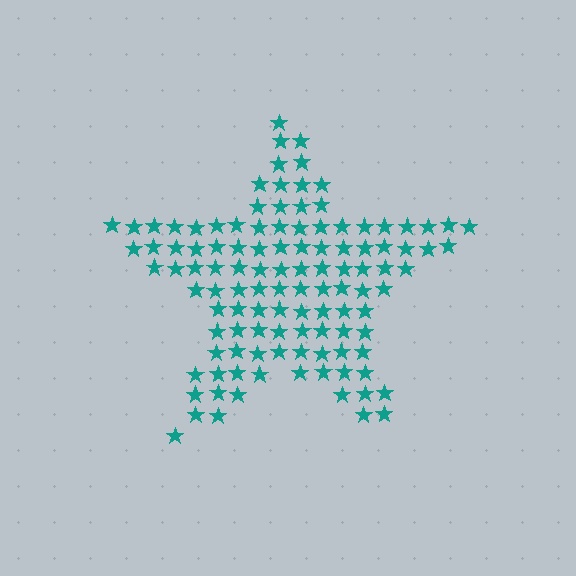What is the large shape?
The large shape is a star.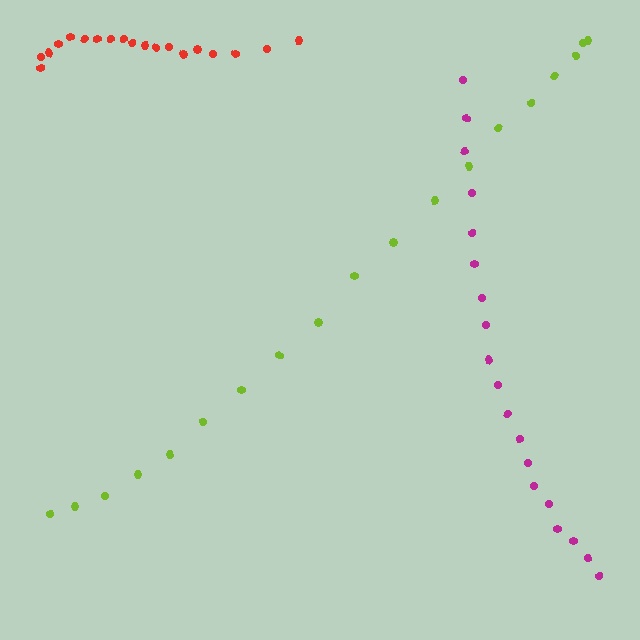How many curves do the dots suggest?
There are 3 distinct paths.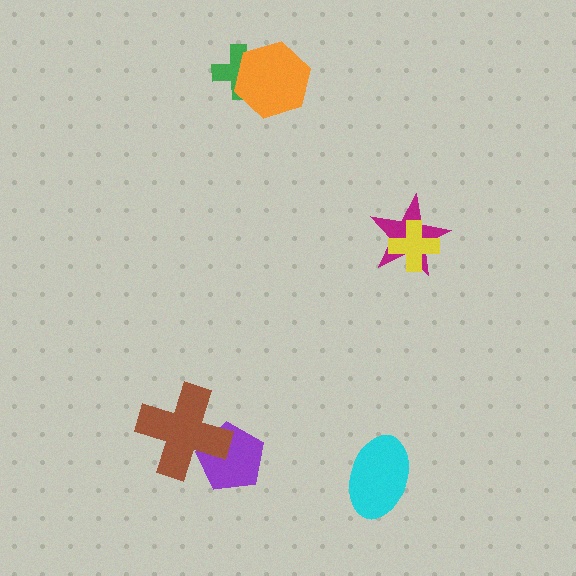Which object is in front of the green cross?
The orange hexagon is in front of the green cross.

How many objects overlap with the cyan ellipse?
0 objects overlap with the cyan ellipse.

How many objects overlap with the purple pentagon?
1 object overlaps with the purple pentagon.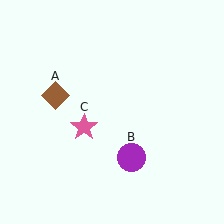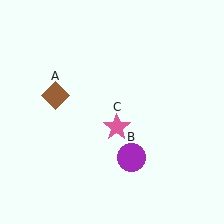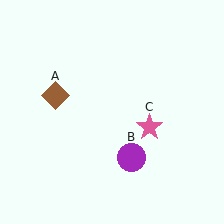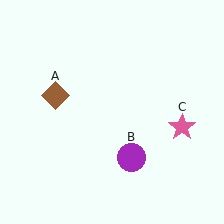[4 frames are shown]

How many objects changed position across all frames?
1 object changed position: pink star (object C).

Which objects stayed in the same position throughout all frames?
Brown diamond (object A) and purple circle (object B) remained stationary.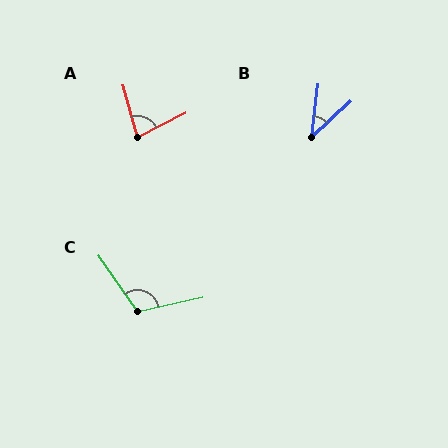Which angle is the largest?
C, at approximately 112 degrees.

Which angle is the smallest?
B, at approximately 40 degrees.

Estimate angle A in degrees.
Approximately 79 degrees.